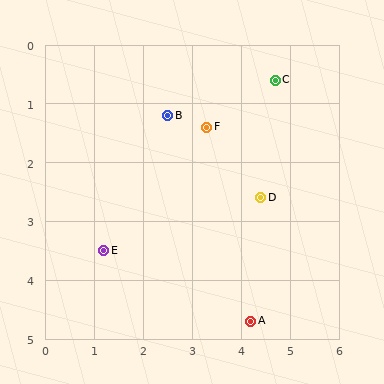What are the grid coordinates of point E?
Point E is at approximately (1.2, 3.5).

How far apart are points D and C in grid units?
Points D and C are about 2.0 grid units apart.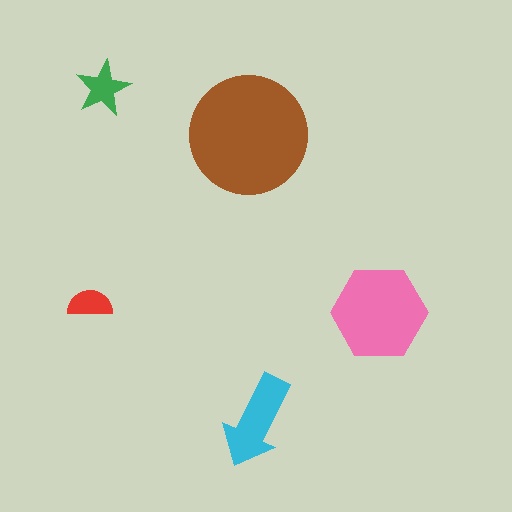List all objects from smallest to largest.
The red semicircle, the green star, the cyan arrow, the pink hexagon, the brown circle.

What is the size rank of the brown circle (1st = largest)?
1st.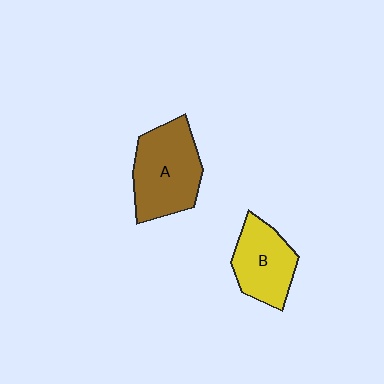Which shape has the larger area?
Shape A (brown).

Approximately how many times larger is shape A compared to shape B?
Approximately 1.3 times.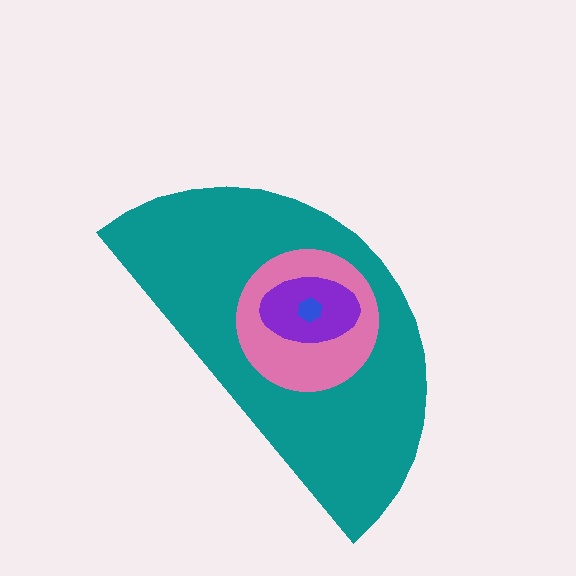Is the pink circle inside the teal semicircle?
Yes.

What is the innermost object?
The blue hexagon.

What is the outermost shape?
The teal semicircle.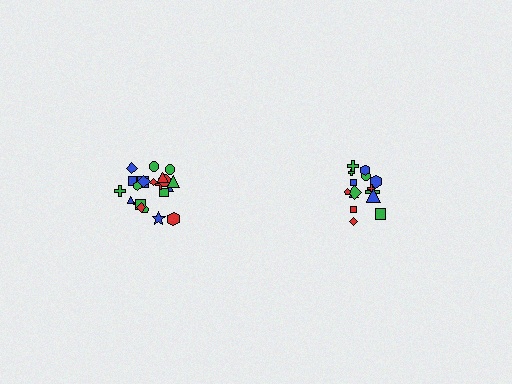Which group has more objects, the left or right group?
The left group.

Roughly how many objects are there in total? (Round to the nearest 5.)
Roughly 35 objects in total.